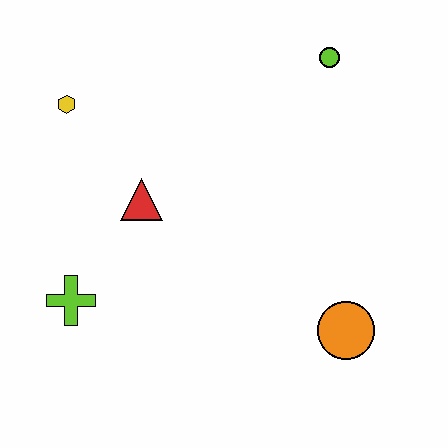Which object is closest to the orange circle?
The red triangle is closest to the orange circle.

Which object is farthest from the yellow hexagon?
The orange circle is farthest from the yellow hexagon.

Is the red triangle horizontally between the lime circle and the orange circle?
No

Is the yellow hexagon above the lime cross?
Yes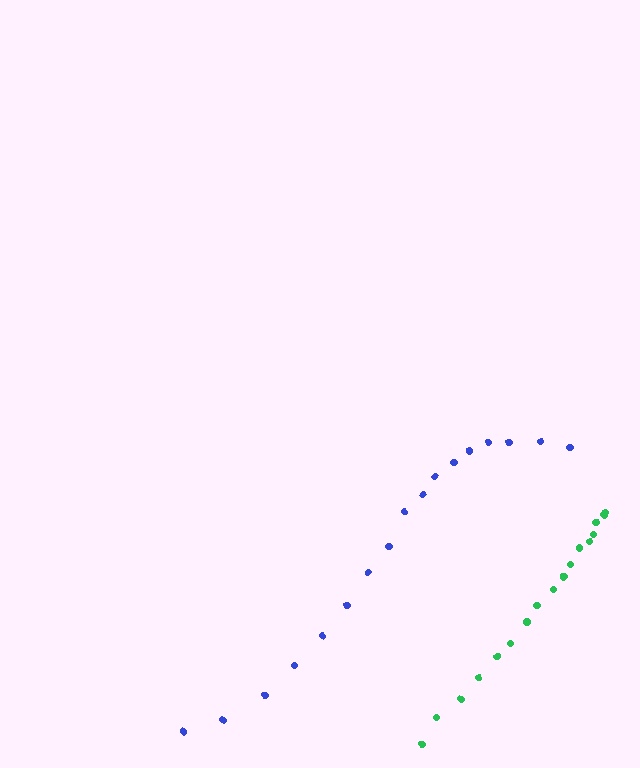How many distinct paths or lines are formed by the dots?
There are 2 distinct paths.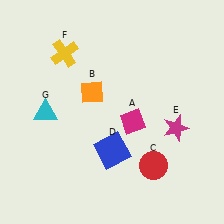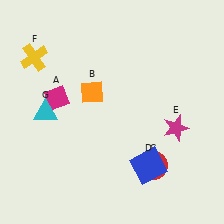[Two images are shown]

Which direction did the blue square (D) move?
The blue square (D) moved right.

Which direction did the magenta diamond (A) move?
The magenta diamond (A) moved left.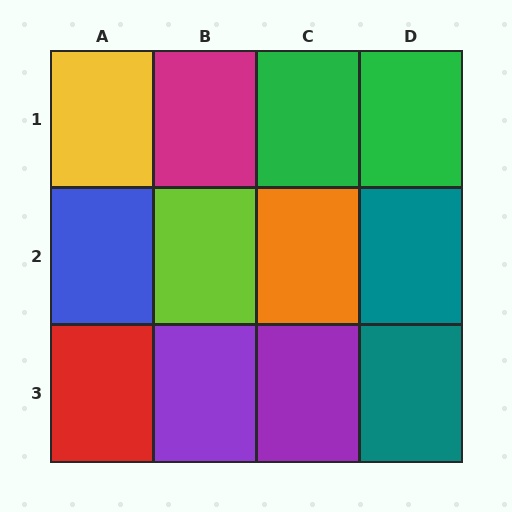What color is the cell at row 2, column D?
Teal.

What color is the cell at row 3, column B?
Purple.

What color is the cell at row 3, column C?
Purple.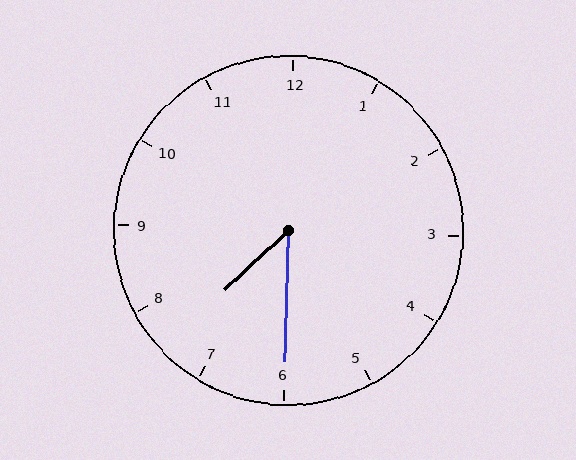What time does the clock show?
7:30.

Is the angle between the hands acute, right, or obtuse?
It is acute.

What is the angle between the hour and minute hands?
Approximately 45 degrees.